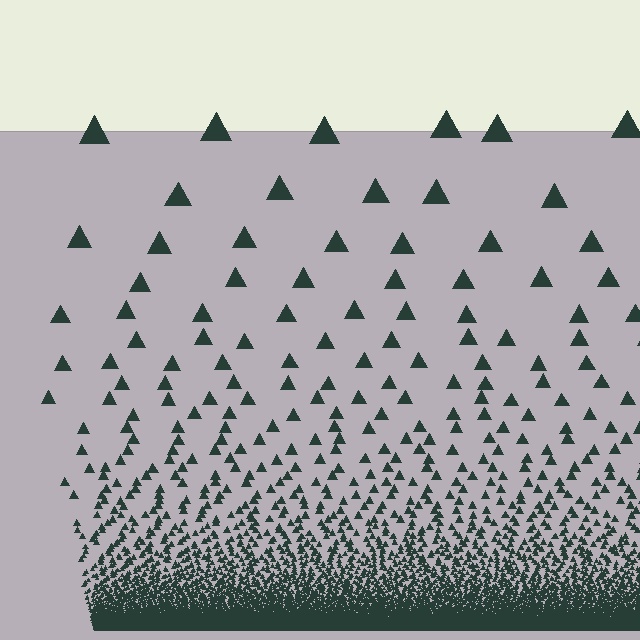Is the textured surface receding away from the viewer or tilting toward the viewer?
The surface appears to tilt toward the viewer. Texture elements get larger and sparser toward the top.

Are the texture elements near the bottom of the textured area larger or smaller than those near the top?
Smaller. The gradient is inverted — elements near the bottom are smaller and denser.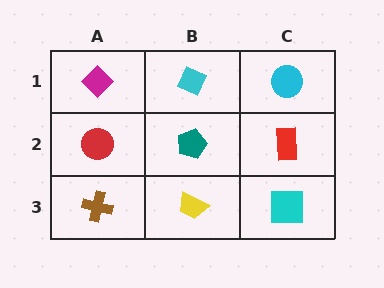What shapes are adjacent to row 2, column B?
A cyan diamond (row 1, column B), a yellow trapezoid (row 3, column B), a red circle (row 2, column A), a red rectangle (row 2, column C).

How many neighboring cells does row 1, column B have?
3.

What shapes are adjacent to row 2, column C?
A cyan circle (row 1, column C), a cyan square (row 3, column C), a teal pentagon (row 2, column B).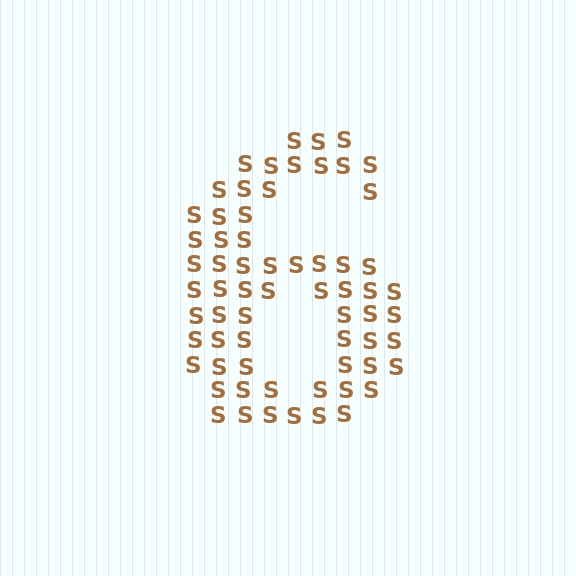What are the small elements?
The small elements are letter S's.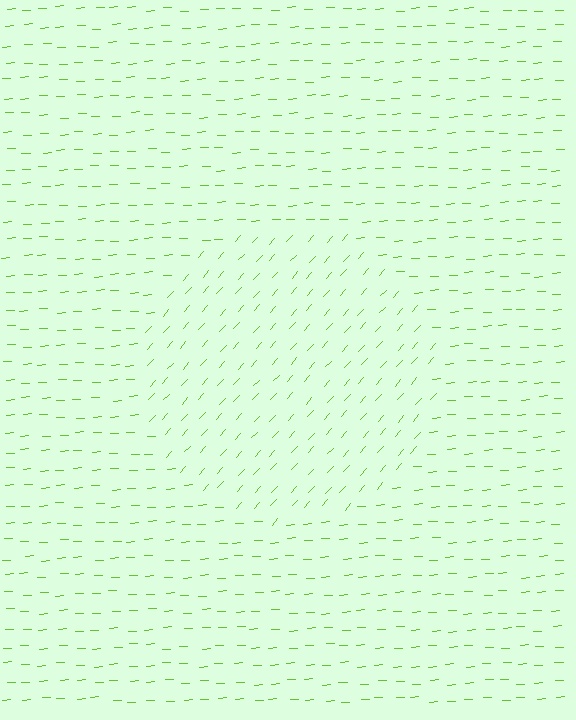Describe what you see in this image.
The image is filled with small lime line segments. A circle region in the image has lines oriented differently from the surrounding lines, creating a visible texture boundary.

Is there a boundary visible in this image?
Yes, there is a texture boundary formed by a change in line orientation.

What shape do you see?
I see a circle.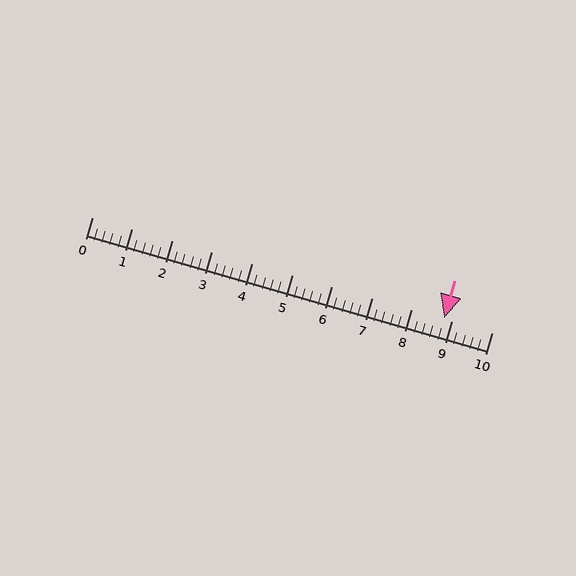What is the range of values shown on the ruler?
The ruler shows values from 0 to 10.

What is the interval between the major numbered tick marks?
The major tick marks are spaced 1 units apart.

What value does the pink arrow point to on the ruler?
The pink arrow points to approximately 8.8.